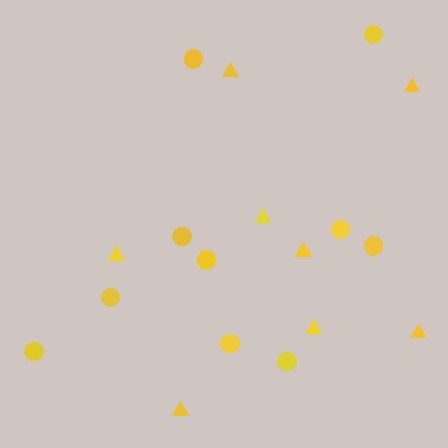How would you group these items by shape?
There are 2 groups: one group of triangles (8) and one group of circles (10).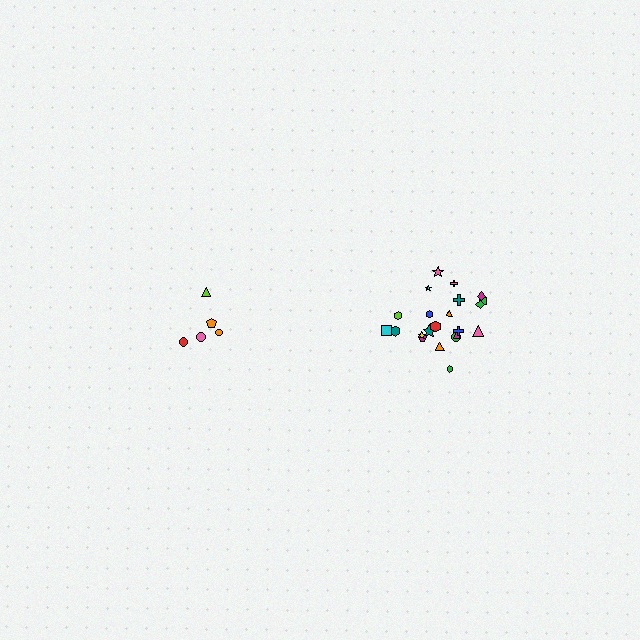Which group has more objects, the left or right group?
The right group.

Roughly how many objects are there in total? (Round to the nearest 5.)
Roughly 25 objects in total.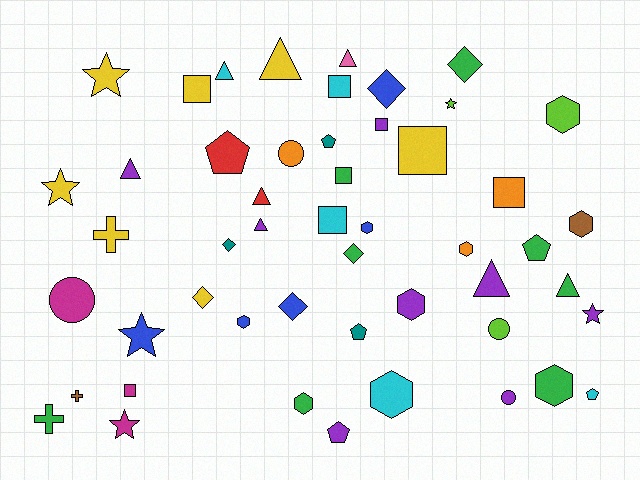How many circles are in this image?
There are 4 circles.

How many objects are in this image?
There are 50 objects.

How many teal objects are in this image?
There are 3 teal objects.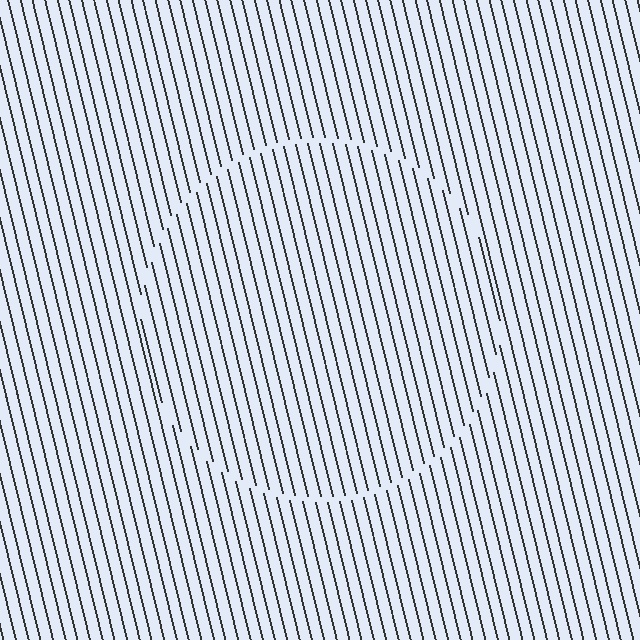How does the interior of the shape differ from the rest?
The interior of the shape contains the same grating, shifted by half a period — the contour is defined by the phase discontinuity where line-ends from the inner and outer gratings abut.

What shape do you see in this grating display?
An illusory circle. The interior of the shape contains the same grating, shifted by half a period — the contour is defined by the phase discontinuity where line-ends from the inner and outer gratings abut.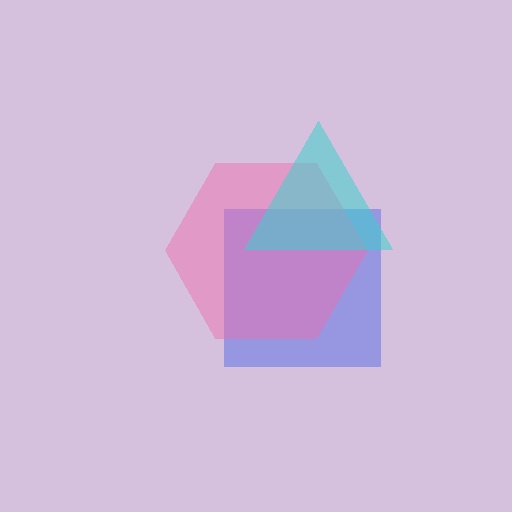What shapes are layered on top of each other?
The layered shapes are: a blue square, a pink hexagon, a cyan triangle.